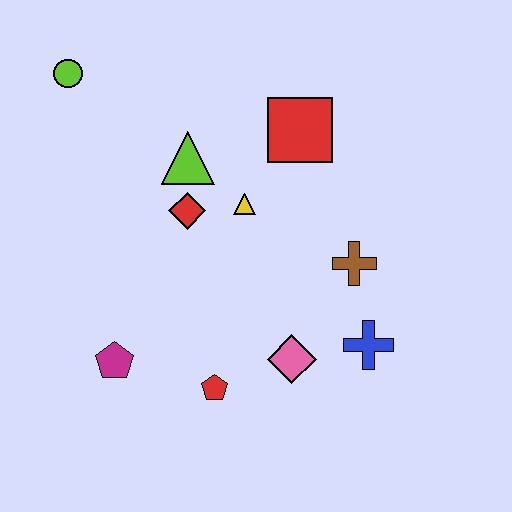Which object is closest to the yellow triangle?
The red diamond is closest to the yellow triangle.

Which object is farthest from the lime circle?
The blue cross is farthest from the lime circle.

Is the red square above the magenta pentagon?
Yes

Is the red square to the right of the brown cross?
No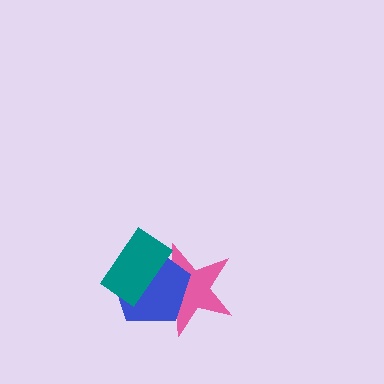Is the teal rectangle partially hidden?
No, no other shape covers it.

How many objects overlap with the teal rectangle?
2 objects overlap with the teal rectangle.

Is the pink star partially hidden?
Yes, it is partially covered by another shape.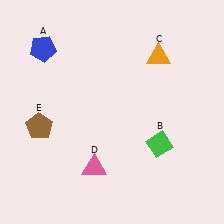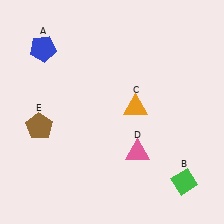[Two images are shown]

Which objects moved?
The objects that moved are: the green diamond (B), the orange triangle (C), the pink triangle (D).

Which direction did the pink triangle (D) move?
The pink triangle (D) moved right.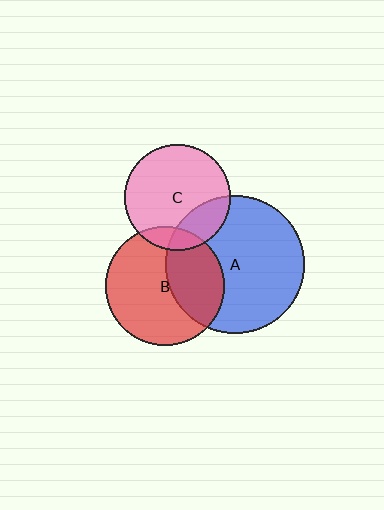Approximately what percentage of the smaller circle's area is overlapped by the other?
Approximately 20%.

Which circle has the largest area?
Circle A (blue).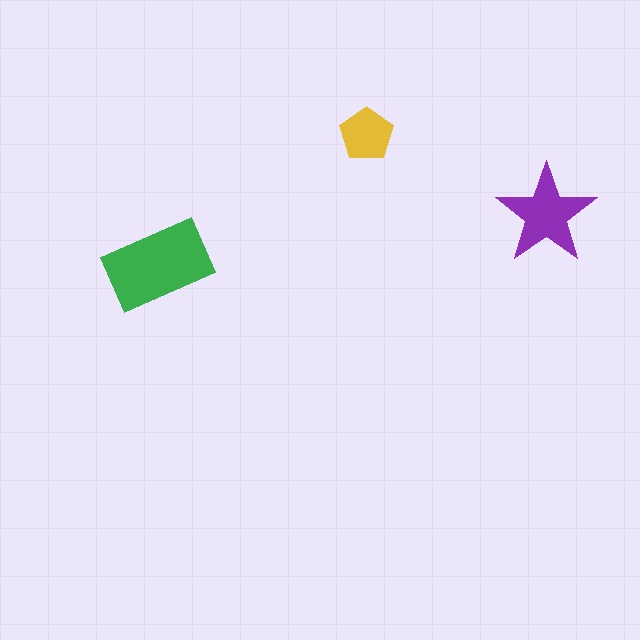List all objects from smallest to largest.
The yellow pentagon, the purple star, the green rectangle.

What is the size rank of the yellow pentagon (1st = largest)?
3rd.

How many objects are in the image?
There are 3 objects in the image.